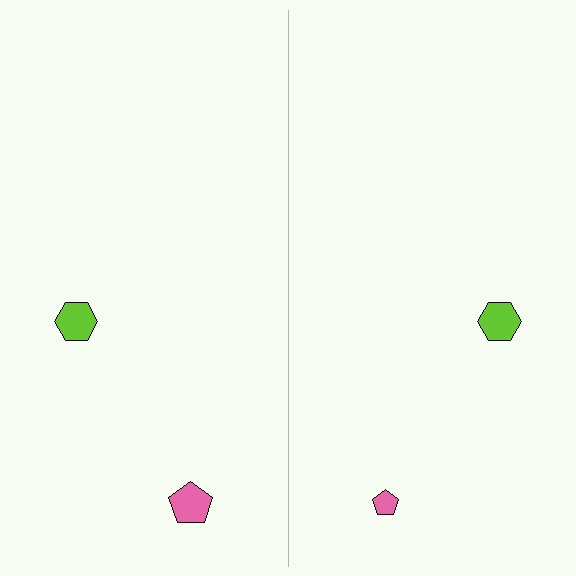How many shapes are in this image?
There are 4 shapes in this image.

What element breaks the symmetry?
The pink pentagon on the right side has a different size than its mirror counterpart.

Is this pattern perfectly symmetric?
No, the pattern is not perfectly symmetric. The pink pentagon on the right side has a different size than its mirror counterpart.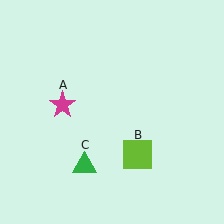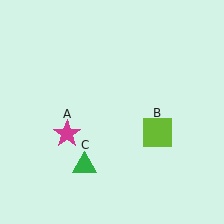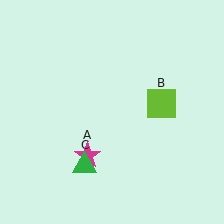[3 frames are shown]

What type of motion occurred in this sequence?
The magenta star (object A), lime square (object B) rotated counterclockwise around the center of the scene.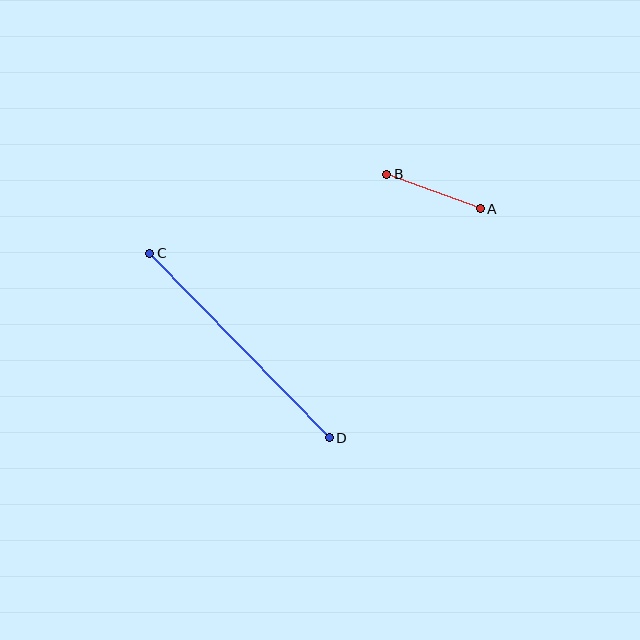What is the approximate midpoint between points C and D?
The midpoint is at approximately (240, 345) pixels.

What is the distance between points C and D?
The distance is approximately 257 pixels.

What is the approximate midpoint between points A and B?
The midpoint is at approximately (434, 191) pixels.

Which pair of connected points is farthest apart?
Points C and D are farthest apart.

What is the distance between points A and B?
The distance is approximately 100 pixels.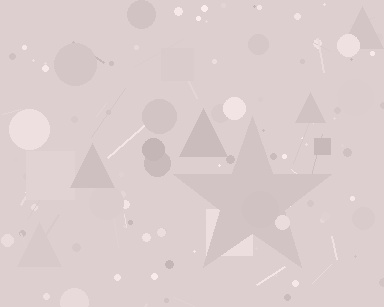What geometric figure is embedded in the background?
A star is embedded in the background.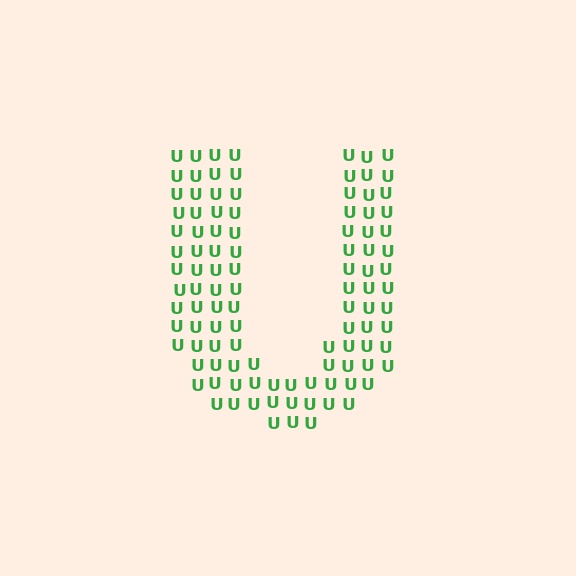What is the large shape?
The large shape is the letter U.